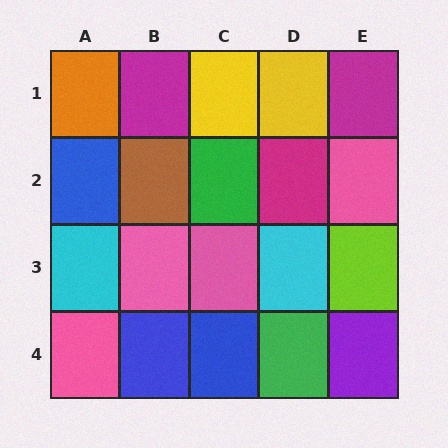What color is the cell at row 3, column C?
Pink.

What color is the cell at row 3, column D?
Cyan.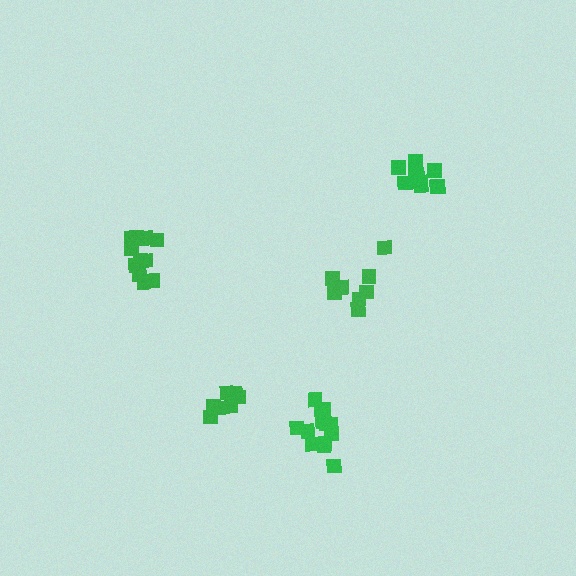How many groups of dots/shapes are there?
There are 5 groups.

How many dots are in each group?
Group 1: 8 dots, Group 2: 13 dots, Group 3: 7 dots, Group 4: 11 dots, Group 5: 11 dots (50 total).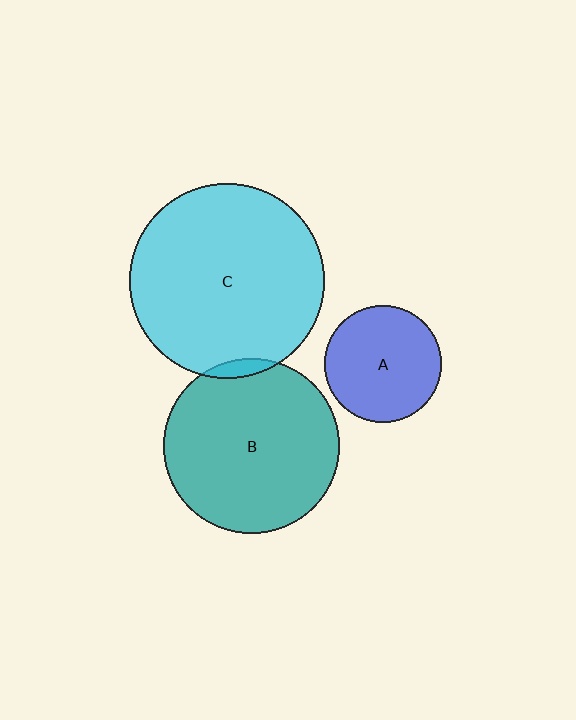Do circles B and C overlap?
Yes.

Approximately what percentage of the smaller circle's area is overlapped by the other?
Approximately 5%.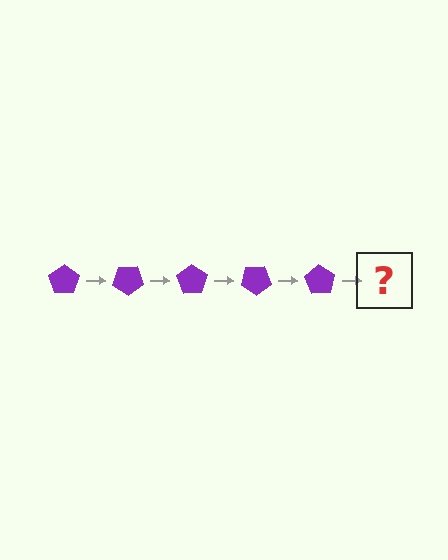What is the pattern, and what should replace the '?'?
The pattern is that the pentagon rotates 35 degrees each step. The '?' should be a purple pentagon rotated 175 degrees.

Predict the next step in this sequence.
The next step is a purple pentagon rotated 175 degrees.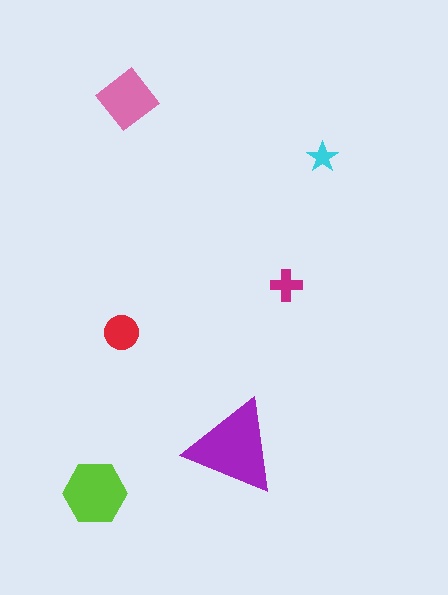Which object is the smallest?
The cyan star.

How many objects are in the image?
There are 6 objects in the image.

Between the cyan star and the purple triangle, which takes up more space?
The purple triangle.